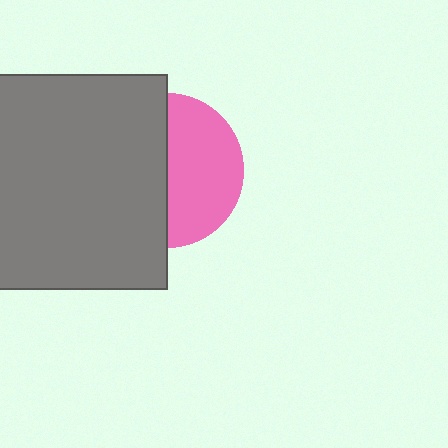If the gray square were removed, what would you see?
You would see the complete pink circle.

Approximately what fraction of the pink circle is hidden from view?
Roughly 51% of the pink circle is hidden behind the gray square.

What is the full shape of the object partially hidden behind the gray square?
The partially hidden object is a pink circle.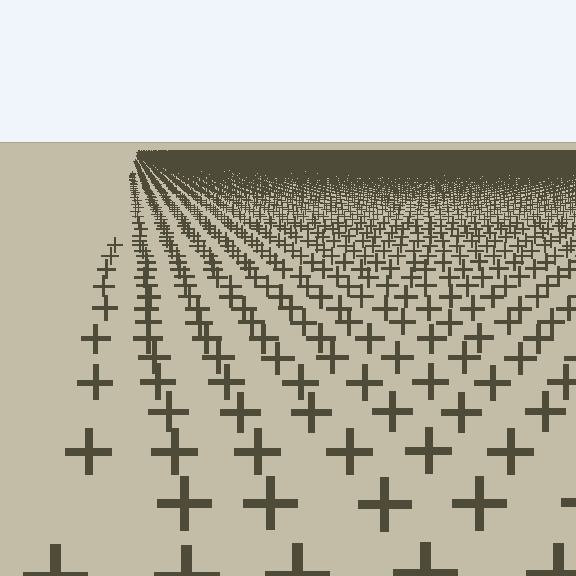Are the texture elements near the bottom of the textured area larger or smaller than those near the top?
Larger. Near the bottom, elements are closer to the viewer and appear at a bigger on-screen size.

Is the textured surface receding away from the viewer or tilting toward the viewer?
The surface is receding away from the viewer. Texture elements get smaller and denser toward the top.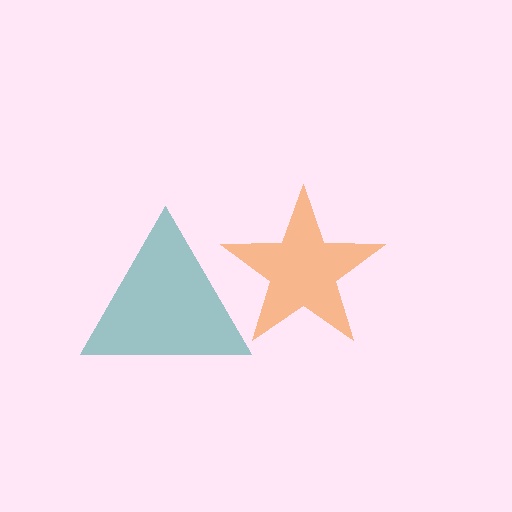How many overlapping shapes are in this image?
There are 2 overlapping shapes in the image.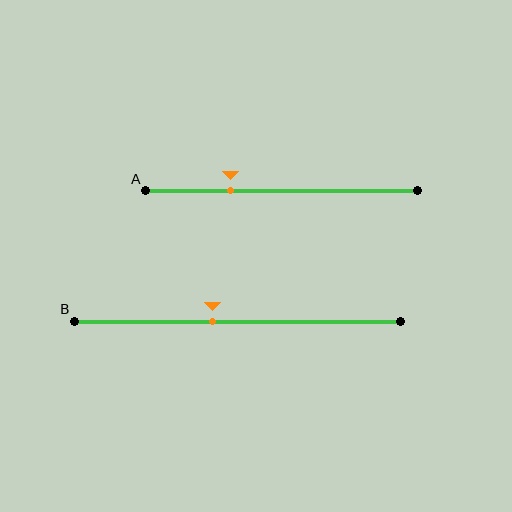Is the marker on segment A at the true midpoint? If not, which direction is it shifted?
No, the marker on segment A is shifted to the left by about 19% of the segment length.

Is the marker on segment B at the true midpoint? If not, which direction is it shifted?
No, the marker on segment B is shifted to the left by about 8% of the segment length.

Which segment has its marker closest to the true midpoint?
Segment B has its marker closest to the true midpoint.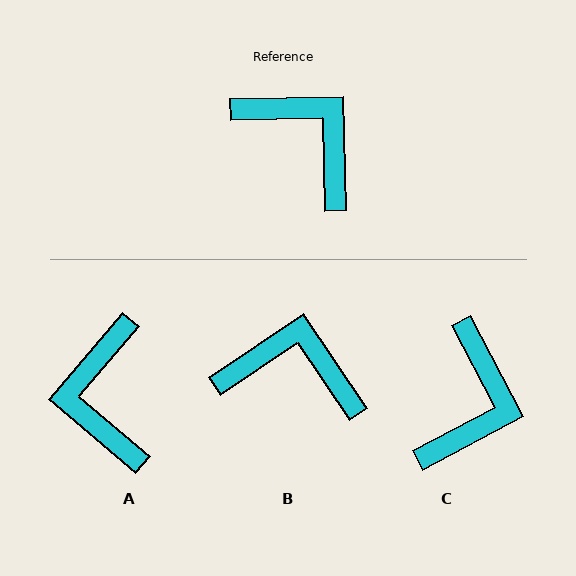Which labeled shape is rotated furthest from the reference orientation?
A, about 138 degrees away.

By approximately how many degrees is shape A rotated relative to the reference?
Approximately 138 degrees counter-clockwise.